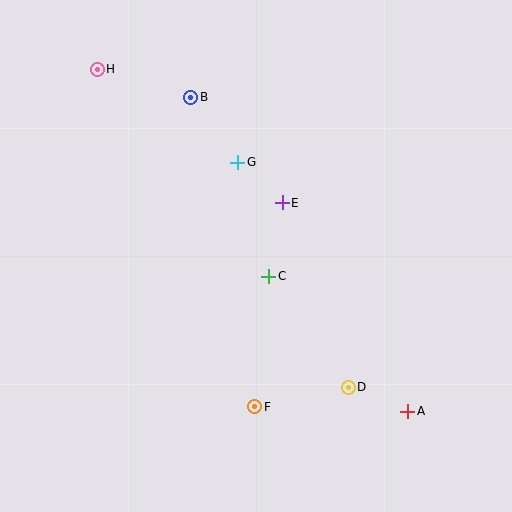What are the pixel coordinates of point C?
Point C is at (269, 276).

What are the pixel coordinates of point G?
Point G is at (238, 162).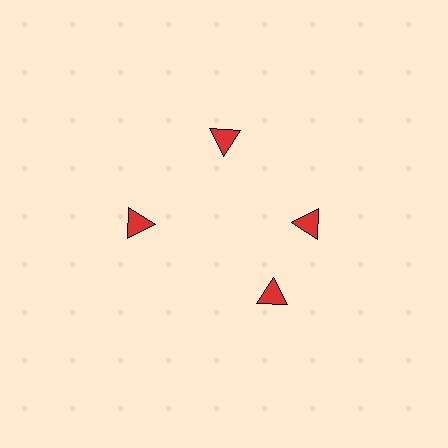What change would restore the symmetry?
The symmetry would be restored by rotating it back into even spacing with its neighbors so that all 4 triangles sit at equal angles and equal distance from the center.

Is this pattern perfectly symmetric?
No. The 4 red triangles are arranged in a ring, but one element near the 6 o'clock position is rotated out of alignment along the ring, breaking the 4-fold rotational symmetry.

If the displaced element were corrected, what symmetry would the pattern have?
It would have 4-fold rotational symmetry — the pattern would map onto itself every 90 degrees.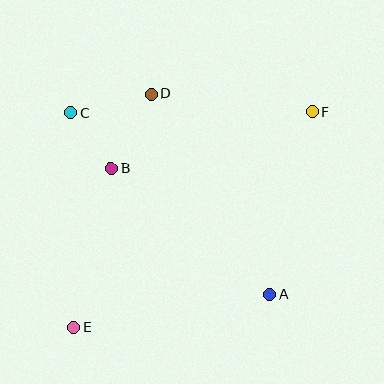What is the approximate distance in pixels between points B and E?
The distance between B and E is approximately 163 pixels.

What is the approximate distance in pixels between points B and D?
The distance between B and D is approximately 85 pixels.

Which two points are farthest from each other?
Points E and F are farthest from each other.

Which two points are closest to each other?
Points B and C are closest to each other.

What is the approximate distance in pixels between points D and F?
The distance between D and F is approximately 161 pixels.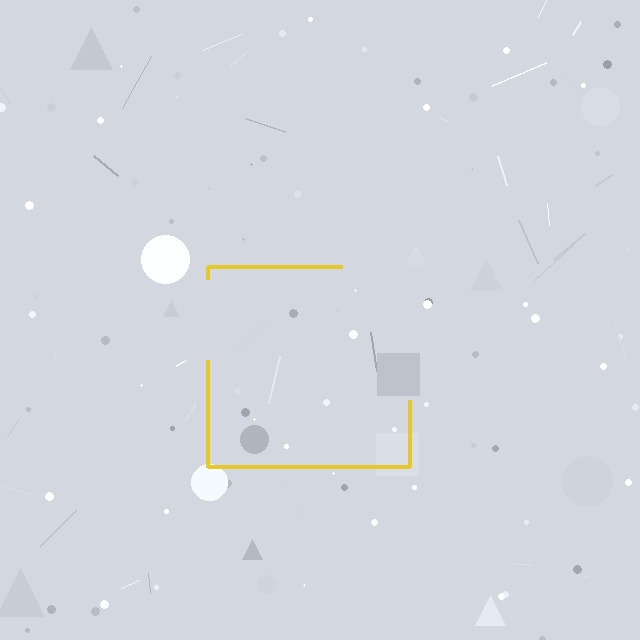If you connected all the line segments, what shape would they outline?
They would outline a square.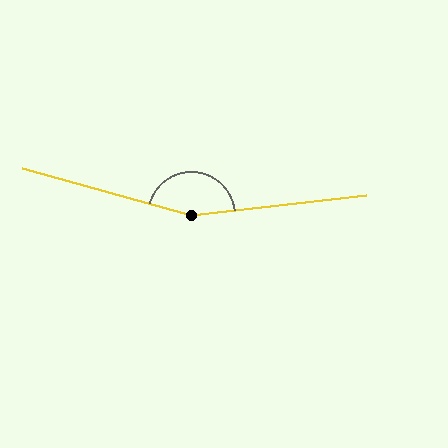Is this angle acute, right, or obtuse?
It is obtuse.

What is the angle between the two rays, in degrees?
Approximately 158 degrees.